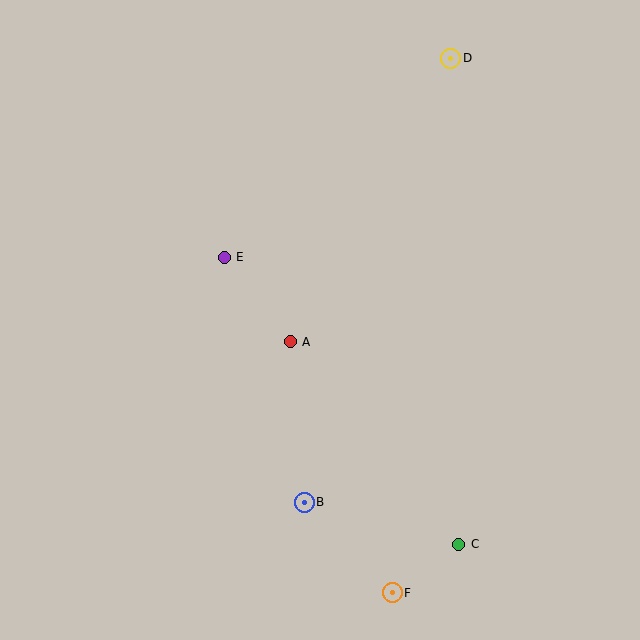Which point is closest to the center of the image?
Point A at (290, 342) is closest to the center.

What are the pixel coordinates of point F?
Point F is at (392, 593).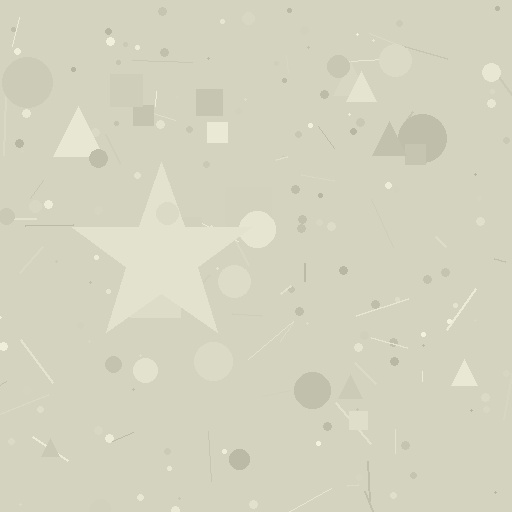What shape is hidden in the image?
A star is hidden in the image.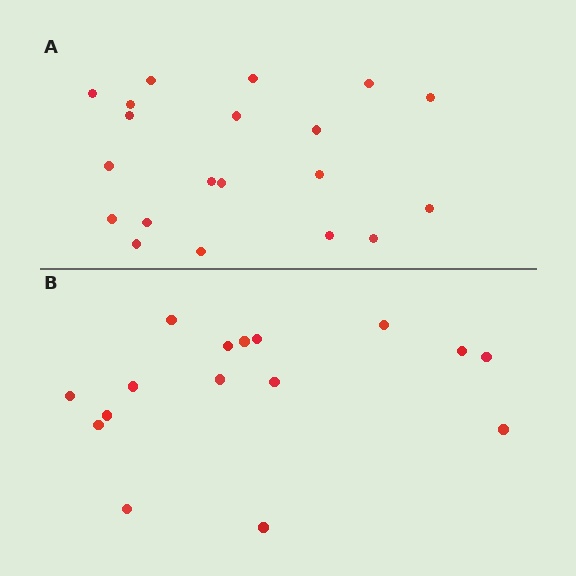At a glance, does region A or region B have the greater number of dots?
Region A (the top region) has more dots.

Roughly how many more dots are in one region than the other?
Region A has about 4 more dots than region B.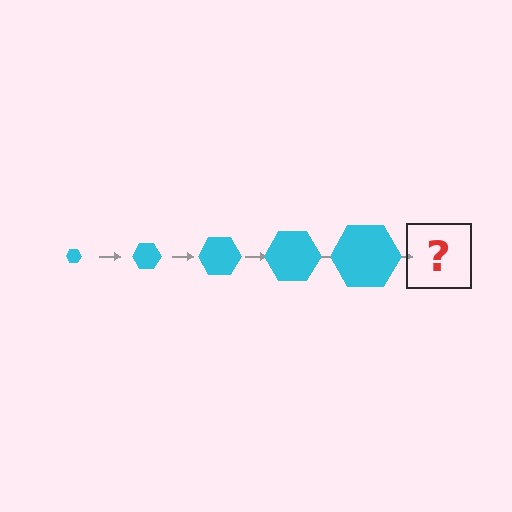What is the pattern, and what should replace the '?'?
The pattern is that the hexagon gets progressively larger each step. The '?' should be a cyan hexagon, larger than the previous one.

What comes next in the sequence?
The next element should be a cyan hexagon, larger than the previous one.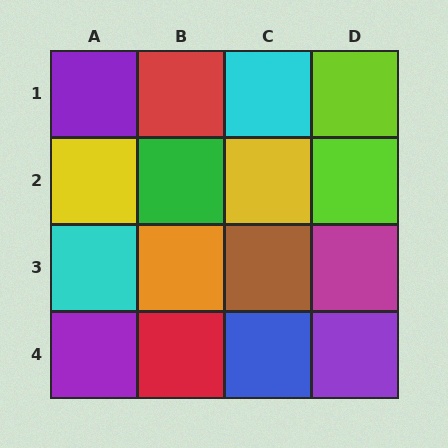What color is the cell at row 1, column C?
Cyan.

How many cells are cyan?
2 cells are cyan.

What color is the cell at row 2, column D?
Lime.